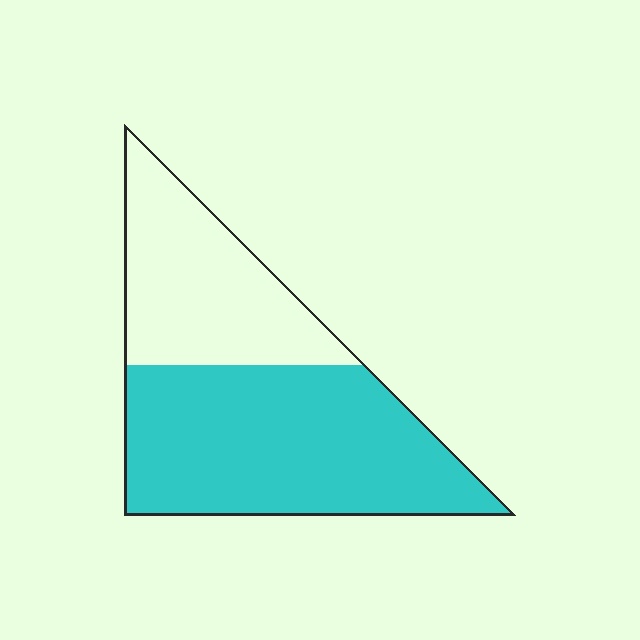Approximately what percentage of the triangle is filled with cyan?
Approximately 60%.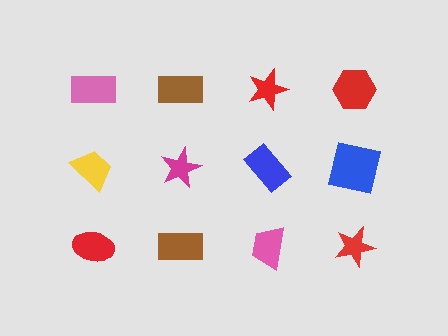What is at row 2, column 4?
A blue square.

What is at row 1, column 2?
A brown rectangle.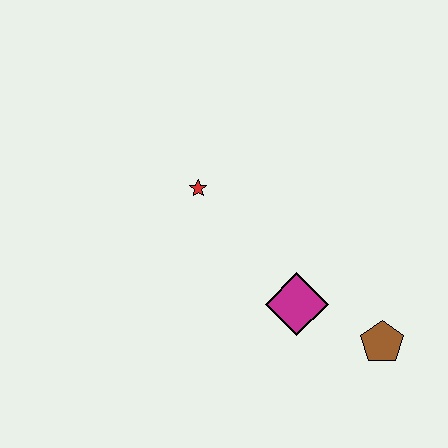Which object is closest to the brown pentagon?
The magenta diamond is closest to the brown pentagon.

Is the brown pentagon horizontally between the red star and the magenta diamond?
No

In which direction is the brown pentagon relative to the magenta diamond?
The brown pentagon is to the right of the magenta diamond.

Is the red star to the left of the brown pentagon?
Yes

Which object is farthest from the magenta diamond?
The red star is farthest from the magenta diamond.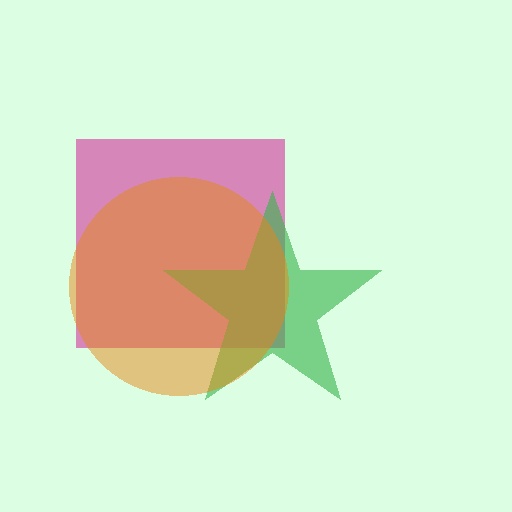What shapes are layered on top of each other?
The layered shapes are: a magenta square, a green star, an orange circle.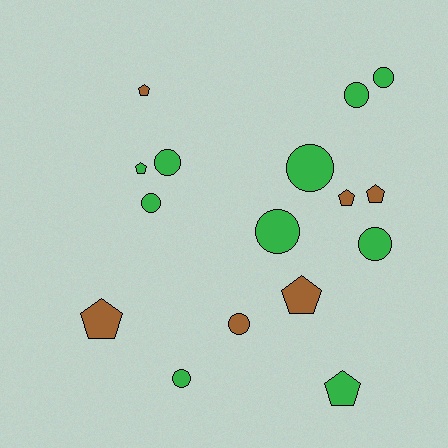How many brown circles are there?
There is 1 brown circle.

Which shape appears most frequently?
Circle, with 9 objects.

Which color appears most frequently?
Green, with 10 objects.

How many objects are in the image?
There are 16 objects.